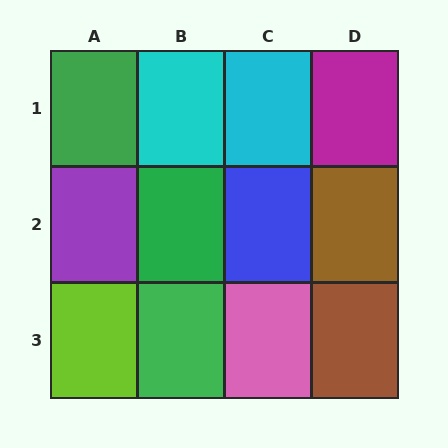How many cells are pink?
1 cell is pink.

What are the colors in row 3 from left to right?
Lime, green, pink, brown.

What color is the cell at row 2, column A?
Purple.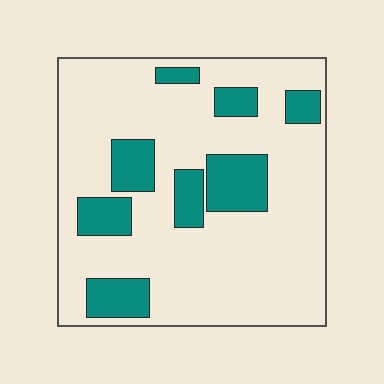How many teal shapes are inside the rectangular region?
8.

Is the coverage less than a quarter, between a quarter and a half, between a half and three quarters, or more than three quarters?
Less than a quarter.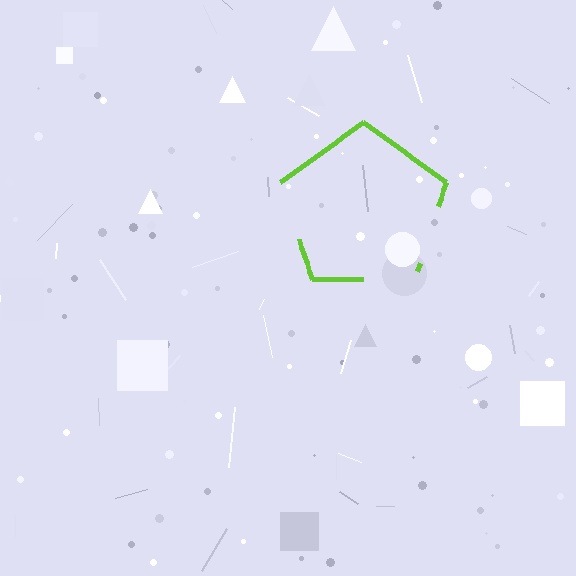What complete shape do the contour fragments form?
The contour fragments form a pentagon.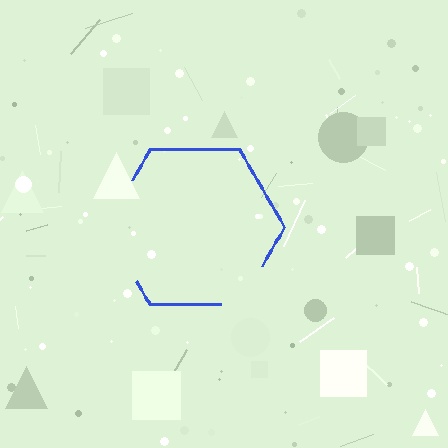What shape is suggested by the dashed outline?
The dashed outline suggests a hexagon.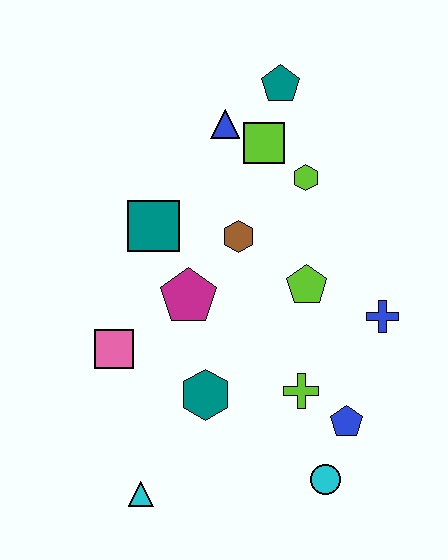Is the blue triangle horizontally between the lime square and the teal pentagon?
No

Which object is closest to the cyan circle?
The blue pentagon is closest to the cyan circle.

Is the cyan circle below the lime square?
Yes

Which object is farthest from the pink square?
The teal pentagon is farthest from the pink square.